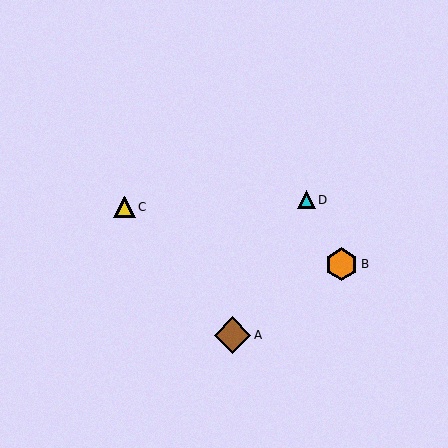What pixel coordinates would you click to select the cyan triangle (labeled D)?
Click at (306, 200) to select the cyan triangle D.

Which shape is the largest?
The brown diamond (labeled A) is the largest.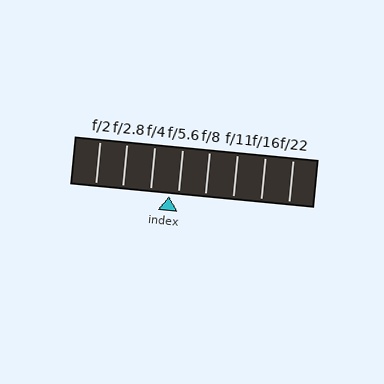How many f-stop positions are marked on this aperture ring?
There are 8 f-stop positions marked.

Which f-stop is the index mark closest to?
The index mark is closest to f/5.6.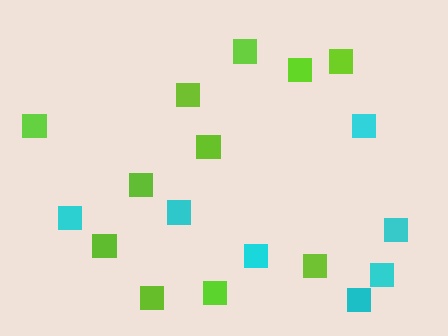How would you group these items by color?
There are 2 groups: one group of lime squares (11) and one group of cyan squares (7).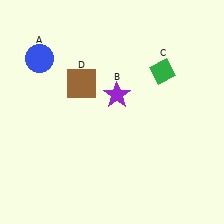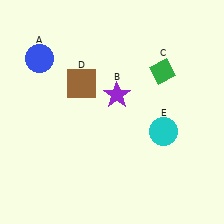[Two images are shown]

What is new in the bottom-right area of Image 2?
A cyan circle (E) was added in the bottom-right area of Image 2.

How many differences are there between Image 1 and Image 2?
There is 1 difference between the two images.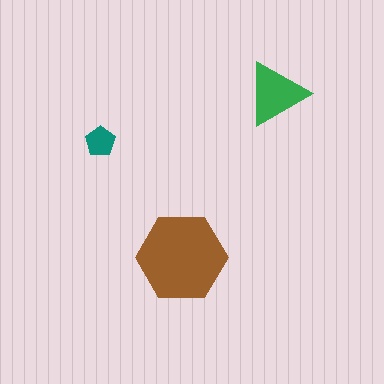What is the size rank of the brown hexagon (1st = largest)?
1st.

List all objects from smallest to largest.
The teal pentagon, the green triangle, the brown hexagon.